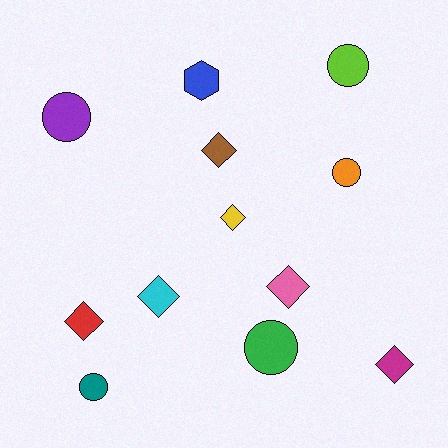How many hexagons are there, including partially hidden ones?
There is 1 hexagon.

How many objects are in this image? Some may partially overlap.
There are 12 objects.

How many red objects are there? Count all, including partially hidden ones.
There is 1 red object.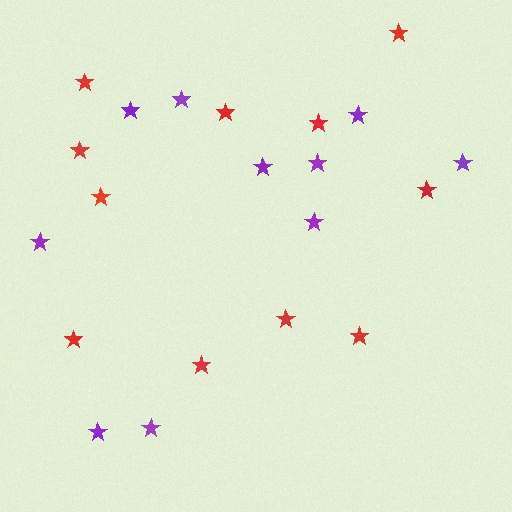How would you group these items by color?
There are 2 groups: one group of red stars (11) and one group of purple stars (10).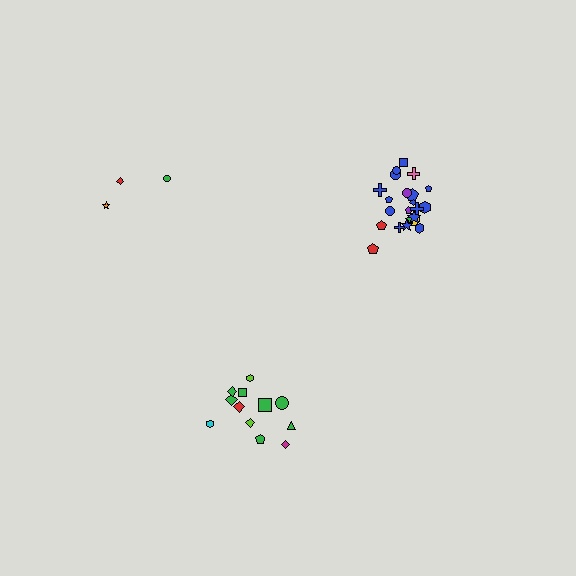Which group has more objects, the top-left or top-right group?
The top-right group.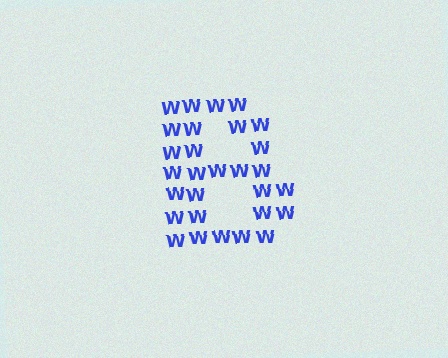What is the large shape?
The large shape is the letter B.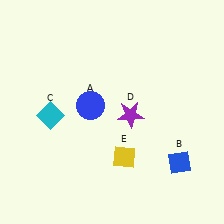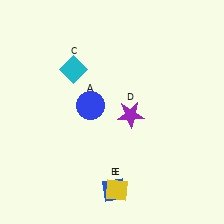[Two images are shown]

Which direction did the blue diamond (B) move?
The blue diamond (B) moved left.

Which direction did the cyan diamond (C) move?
The cyan diamond (C) moved up.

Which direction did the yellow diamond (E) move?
The yellow diamond (E) moved down.